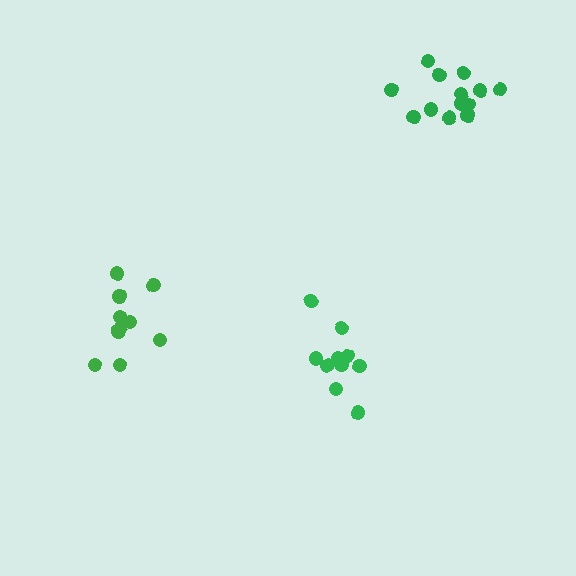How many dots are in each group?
Group 1: 13 dots, Group 2: 10 dots, Group 3: 10 dots (33 total).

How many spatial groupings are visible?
There are 3 spatial groupings.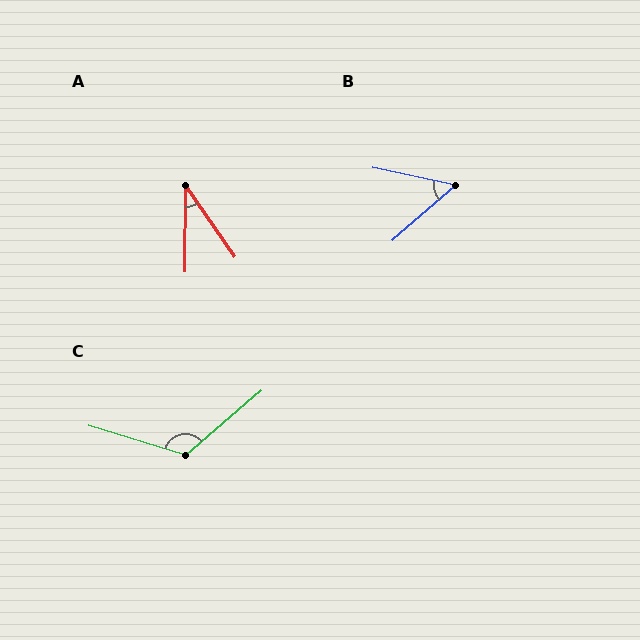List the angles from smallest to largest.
A (35°), B (53°), C (122°).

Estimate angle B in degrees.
Approximately 53 degrees.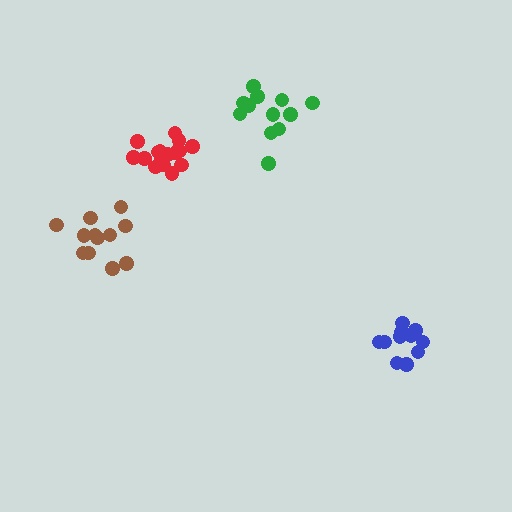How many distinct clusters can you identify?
There are 4 distinct clusters.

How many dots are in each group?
Group 1: 12 dots, Group 2: 12 dots, Group 3: 17 dots, Group 4: 12 dots (53 total).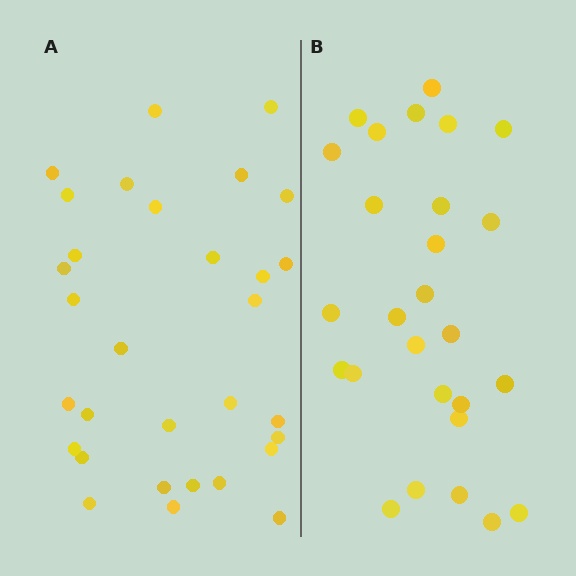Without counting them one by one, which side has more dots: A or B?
Region A (the left region) has more dots.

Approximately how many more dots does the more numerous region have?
Region A has about 4 more dots than region B.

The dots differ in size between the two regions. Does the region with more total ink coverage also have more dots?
No. Region B has more total ink coverage because its dots are larger, but region A actually contains more individual dots. Total area can be misleading — the number of items is what matters here.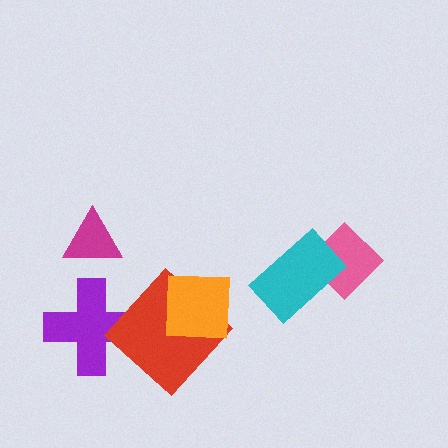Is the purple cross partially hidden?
Yes, it is partially covered by another shape.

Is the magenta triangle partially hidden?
No, no other shape covers it.